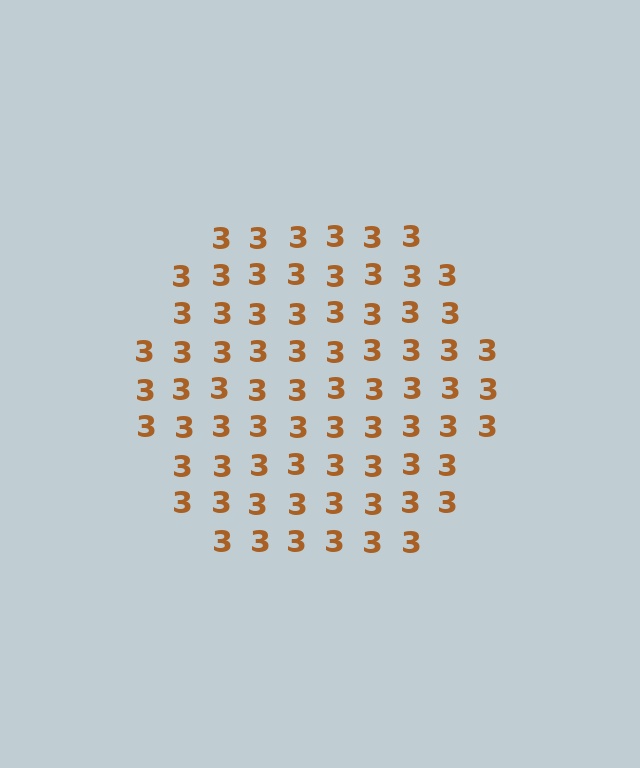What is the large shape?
The large shape is a hexagon.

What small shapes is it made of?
It is made of small digit 3's.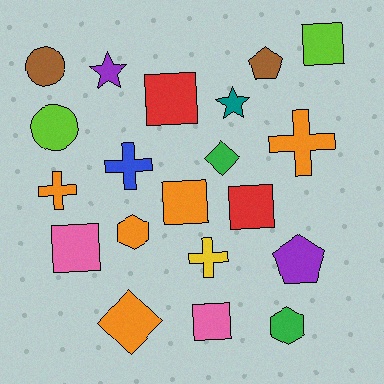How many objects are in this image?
There are 20 objects.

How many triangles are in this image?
There are no triangles.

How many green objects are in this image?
There are 2 green objects.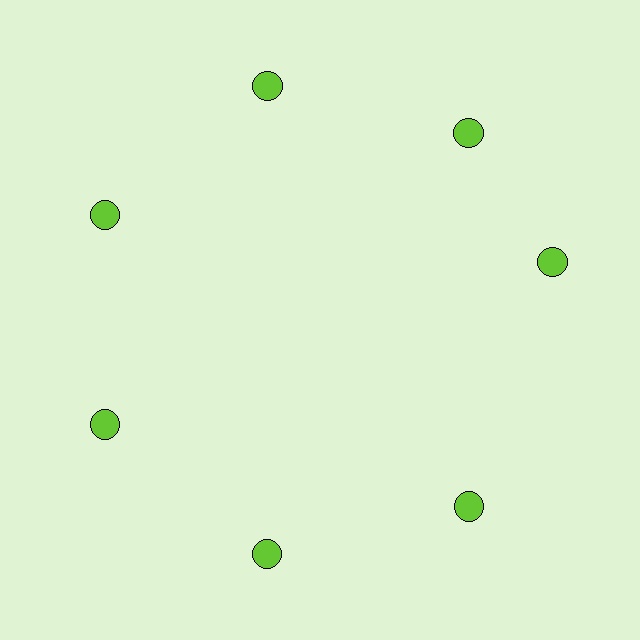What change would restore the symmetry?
The symmetry would be restored by rotating it back into even spacing with its neighbors so that all 7 circles sit at equal angles and equal distance from the center.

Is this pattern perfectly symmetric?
No. The 7 lime circles are arranged in a ring, but one element near the 3 o'clock position is rotated out of alignment along the ring, breaking the 7-fold rotational symmetry.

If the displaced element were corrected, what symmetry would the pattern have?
It would have 7-fold rotational symmetry — the pattern would map onto itself every 51 degrees.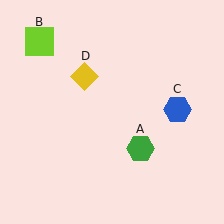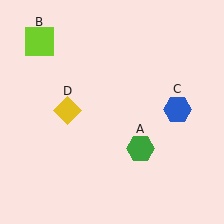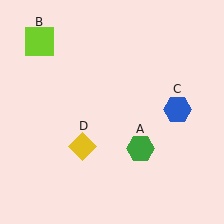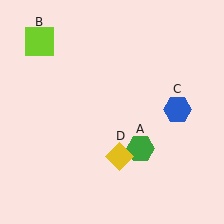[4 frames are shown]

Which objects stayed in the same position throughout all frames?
Green hexagon (object A) and lime square (object B) and blue hexagon (object C) remained stationary.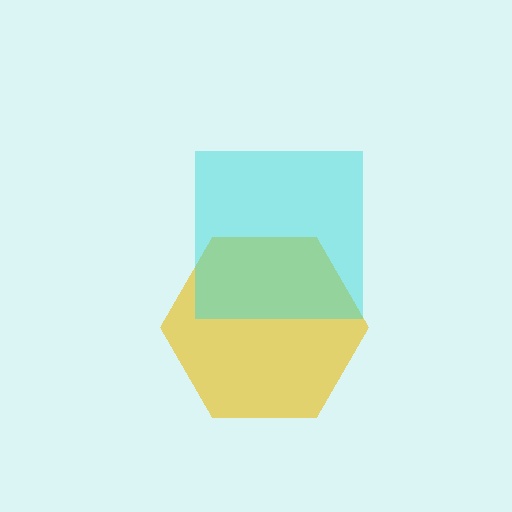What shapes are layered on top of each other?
The layered shapes are: a yellow hexagon, a cyan square.